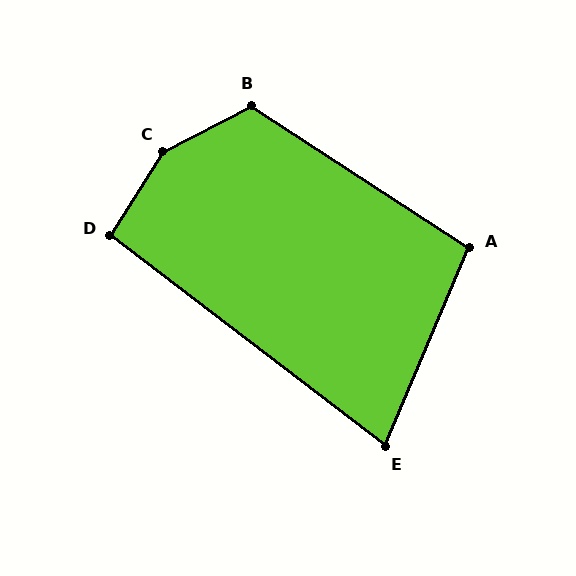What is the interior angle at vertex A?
Approximately 100 degrees (obtuse).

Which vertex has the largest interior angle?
C, at approximately 149 degrees.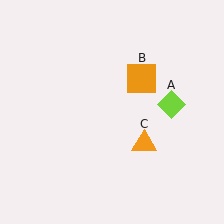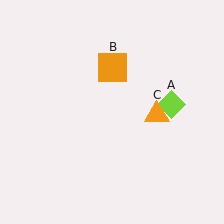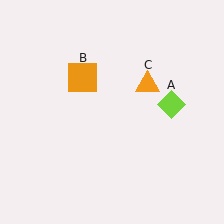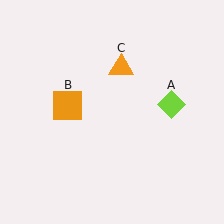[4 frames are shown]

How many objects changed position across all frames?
2 objects changed position: orange square (object B), orange triangle (object C).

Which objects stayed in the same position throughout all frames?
Lime diamond (object A) remained stationary.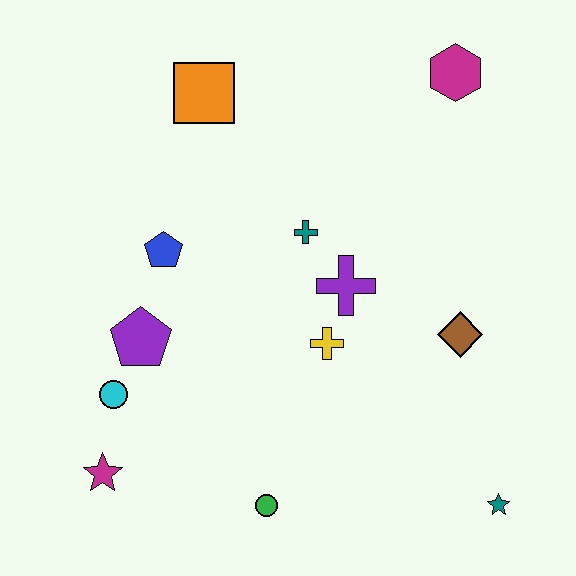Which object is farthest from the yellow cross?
The magenta hexagon is farthest from the yellow cross.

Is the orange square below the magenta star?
No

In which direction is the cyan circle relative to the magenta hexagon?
The cyan circle is to the left of the magenta hexagon.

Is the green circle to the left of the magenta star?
No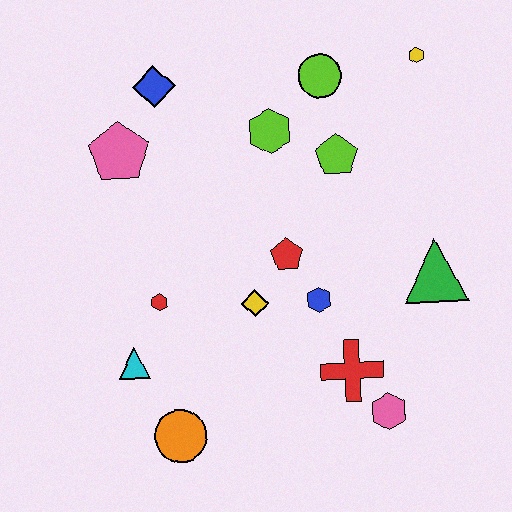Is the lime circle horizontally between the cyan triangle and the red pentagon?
No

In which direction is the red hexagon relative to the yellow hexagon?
The red hexagon is to the left of the yellow hexagon.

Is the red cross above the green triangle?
No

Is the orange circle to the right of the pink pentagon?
Yes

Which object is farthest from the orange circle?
The yellow hexagon is farthest from the orange circle.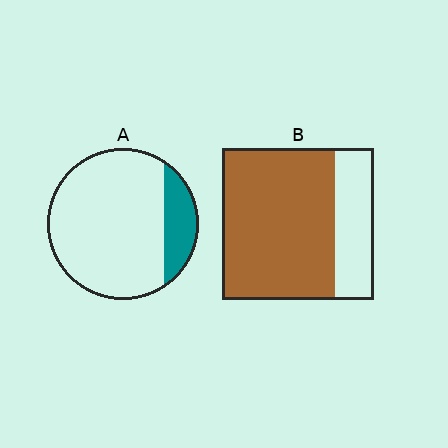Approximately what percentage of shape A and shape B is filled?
A is approximately 15% and B is approximately 75%.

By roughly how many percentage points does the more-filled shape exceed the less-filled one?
By roughly 55 percentage points (B over A).